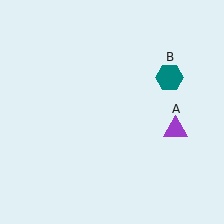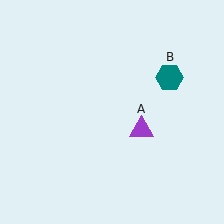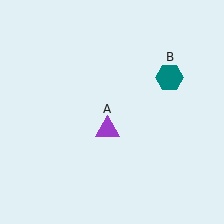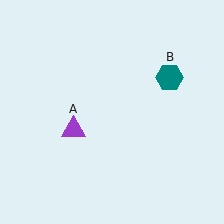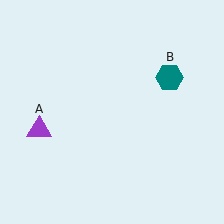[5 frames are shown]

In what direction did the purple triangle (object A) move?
The purple triangle (object A) moved left.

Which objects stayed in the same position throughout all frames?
Teal hexagon (object B) remained stationary.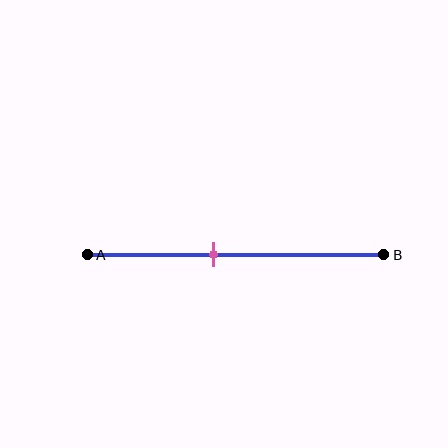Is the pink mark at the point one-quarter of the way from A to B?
No, the mark is at about 45% from A, not at the 25% one-quarter point.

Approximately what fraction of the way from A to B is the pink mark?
The pink mark is approximately 45% of the way from A to B.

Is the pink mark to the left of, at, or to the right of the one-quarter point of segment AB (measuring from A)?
The pink mark is to the right of the one-quarter point of segment AB.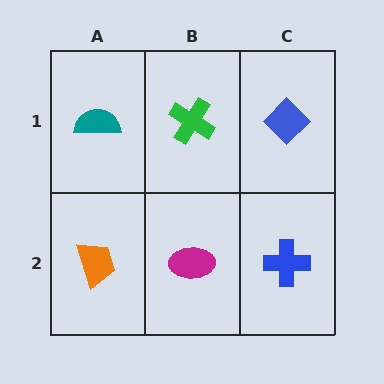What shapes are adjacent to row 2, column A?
A teal semicircle (row 1, column A), a magenta ellipse (row 2, column B).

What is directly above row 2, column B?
A green cross.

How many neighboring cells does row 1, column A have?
2.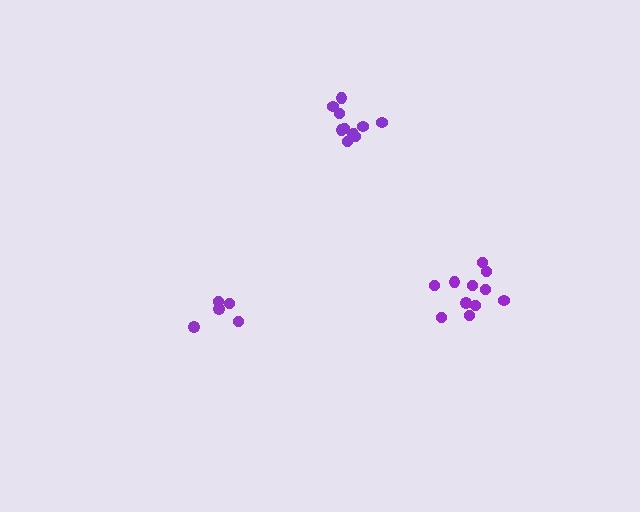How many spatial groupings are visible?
There are 3 spatial groupings.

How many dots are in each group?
Group 1: 11 dots, Group 2: 11 dots, Group 3: 5 dots (27 total).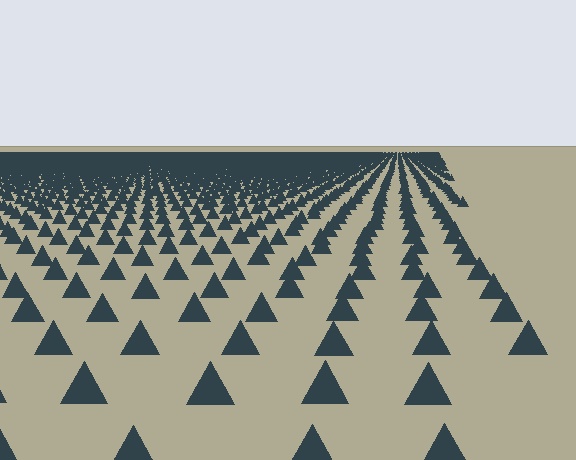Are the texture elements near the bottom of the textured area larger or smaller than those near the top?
Larger. Near the bottom, elements are closer to the viewer and appear at a bigger on-screen size.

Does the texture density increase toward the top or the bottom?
Density increases toward the top.